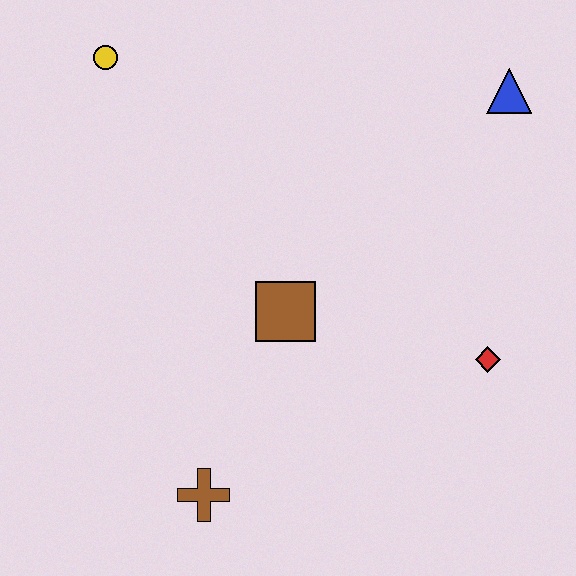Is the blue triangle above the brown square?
Yes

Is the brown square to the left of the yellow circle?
No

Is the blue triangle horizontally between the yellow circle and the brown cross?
No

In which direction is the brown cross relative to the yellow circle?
The brown cross is below the yellow circle.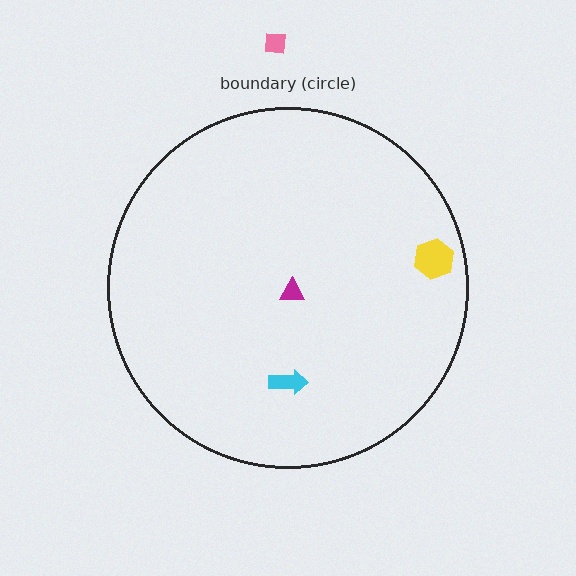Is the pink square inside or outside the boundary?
Outside.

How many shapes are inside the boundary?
3 inside, 1 outside.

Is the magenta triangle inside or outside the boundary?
Inside.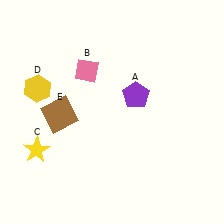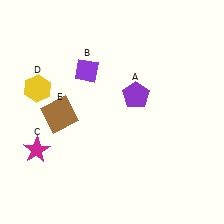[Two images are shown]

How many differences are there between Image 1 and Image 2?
There are 2 differences between the two images.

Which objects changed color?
B changed from pink to purple. C changed from yellow to magenta.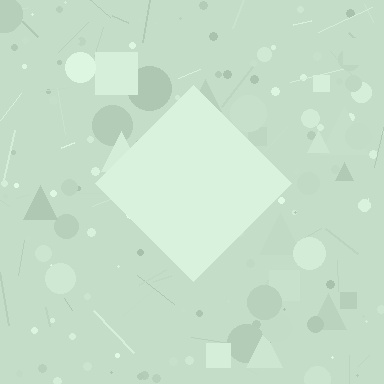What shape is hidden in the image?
A diamond is hidden in the image.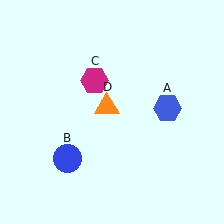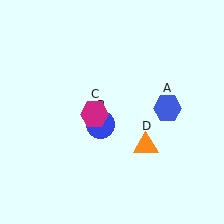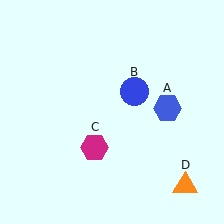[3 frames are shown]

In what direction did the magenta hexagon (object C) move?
The magenta hexagon (object C) moved down.